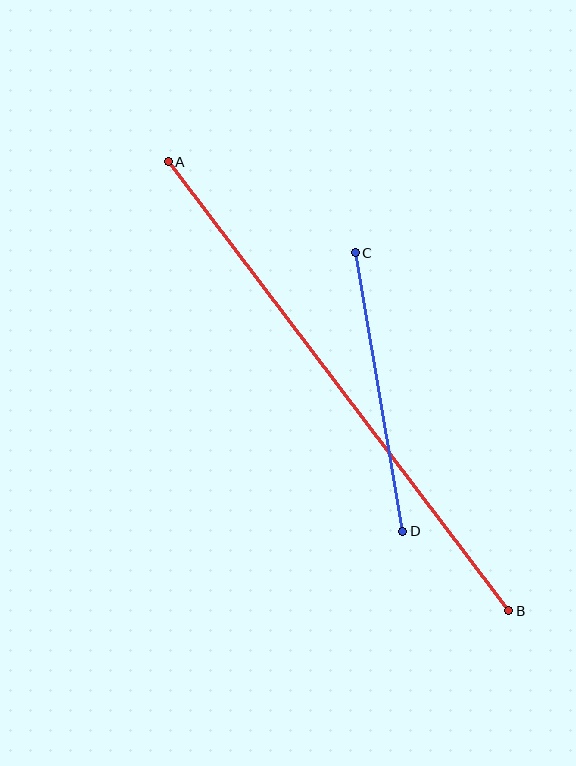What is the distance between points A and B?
The distance is approximately 563 pixels.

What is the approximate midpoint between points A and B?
The midpoint is at approximately (338, 386) pixels.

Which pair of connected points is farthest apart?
Points A and B are farthest apart.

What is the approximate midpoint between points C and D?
The midpoint is at approximately (379, 392) pixels.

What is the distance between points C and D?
The distance is approximately 283 pixels.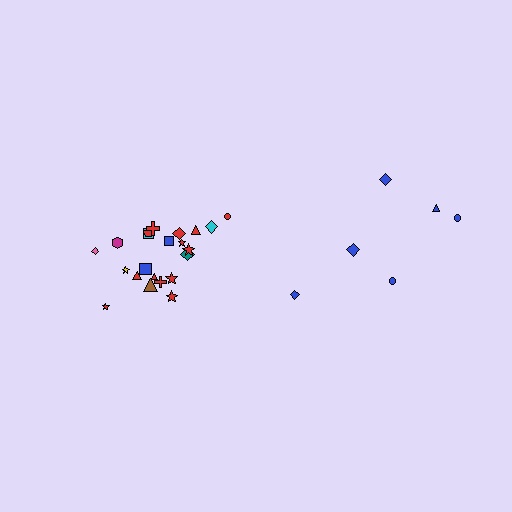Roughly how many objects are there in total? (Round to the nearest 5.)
Roughly 30 objects in total.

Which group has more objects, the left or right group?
The left group.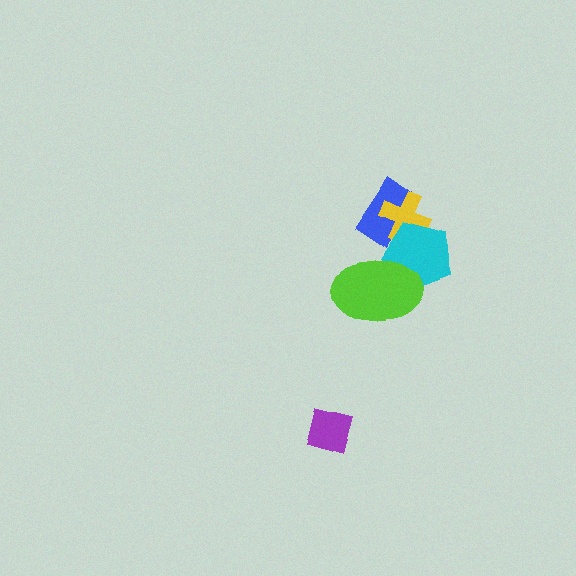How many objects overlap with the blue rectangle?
2 objects overlap with the blue rectangle.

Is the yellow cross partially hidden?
Yes, it is partially covered by another shape.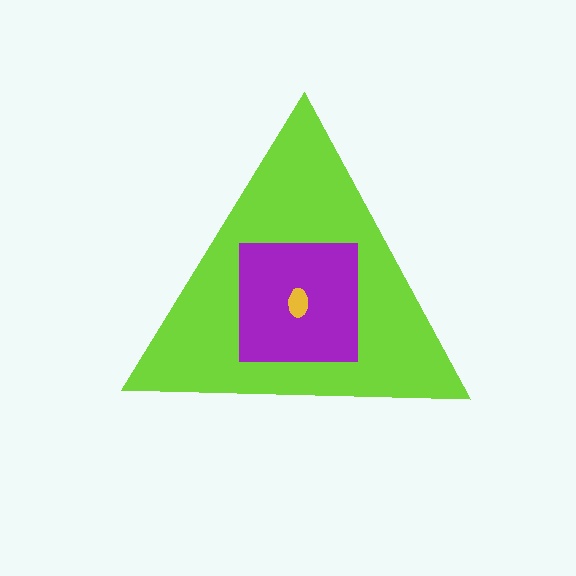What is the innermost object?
The yellow ellipse.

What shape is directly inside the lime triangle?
The purple square.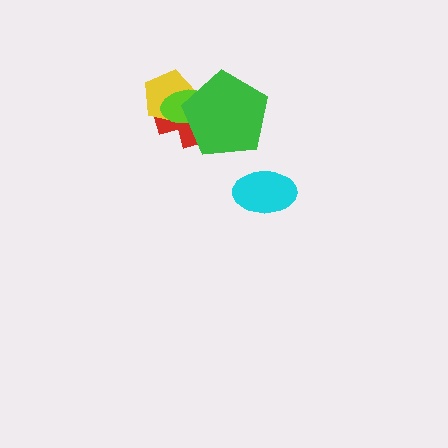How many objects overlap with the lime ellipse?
3 objects overlap with the lime ellipse.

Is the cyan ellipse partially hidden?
No, no other shape covers it.